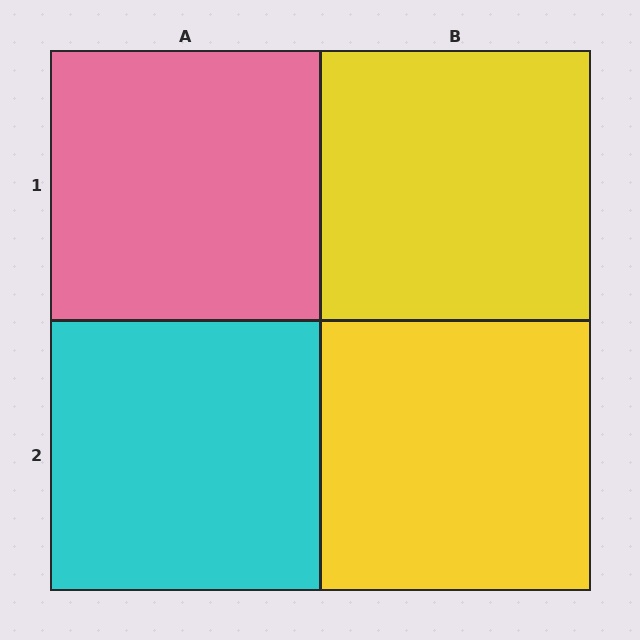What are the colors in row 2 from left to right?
Cyan, yellow.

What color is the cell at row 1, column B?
Yellow.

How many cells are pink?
1 cell is pink.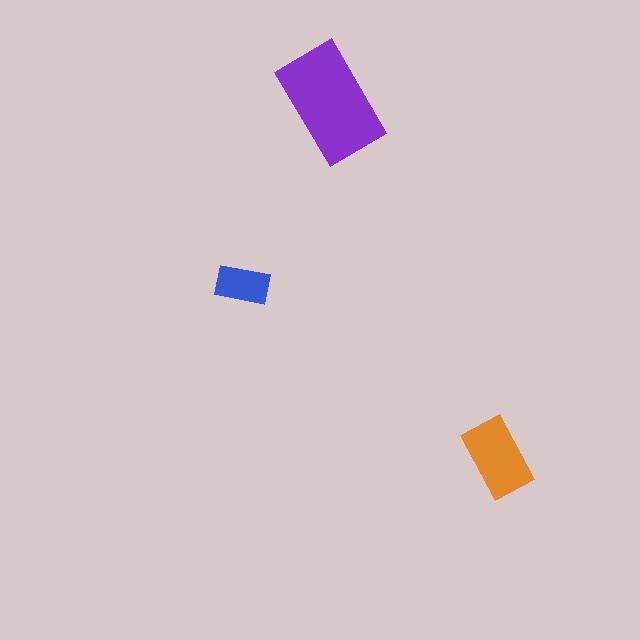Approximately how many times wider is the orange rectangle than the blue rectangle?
About 1.5 times wider.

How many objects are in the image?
There are 3 objects in the image.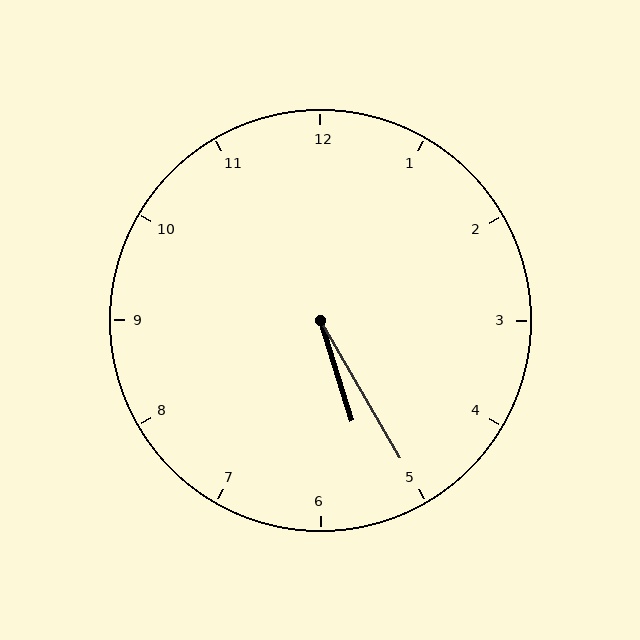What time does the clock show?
5:25.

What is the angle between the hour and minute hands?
Approximately 12 degrees.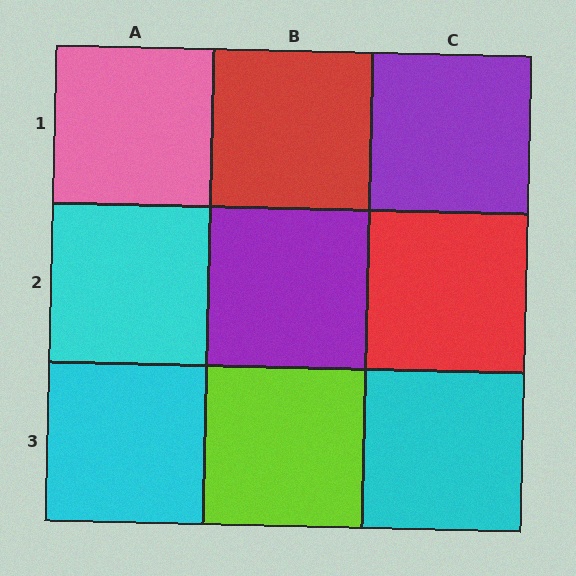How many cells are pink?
1 cell is pink.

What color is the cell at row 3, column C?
Cyan.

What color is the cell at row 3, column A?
Cyan.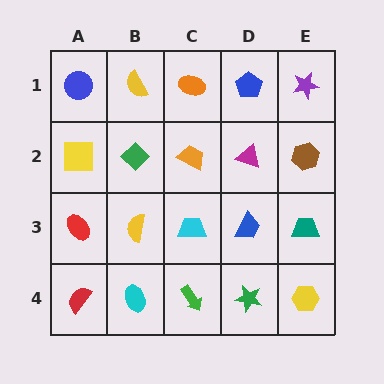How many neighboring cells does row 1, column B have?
3.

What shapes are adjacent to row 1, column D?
A magenta triangle (row 2, column D), an orange ellipse (row 1, column C), a purple star (row 1, column E).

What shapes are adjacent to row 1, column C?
An orange trapezoid (row 2, column C), a yellow semicircle (row 1, column B), a blue pentagon (row 1, column D).